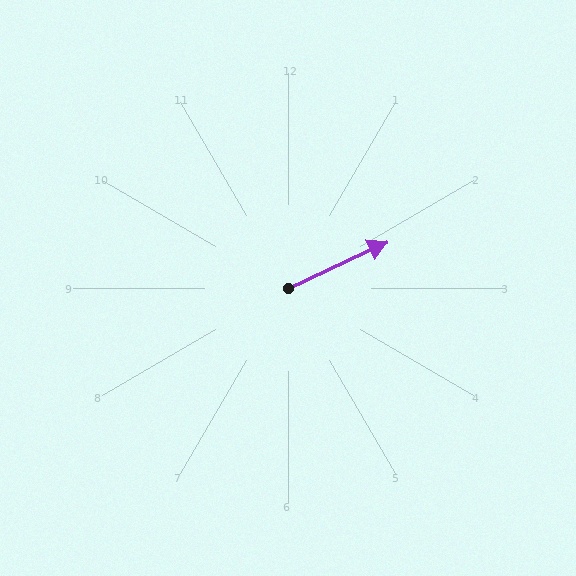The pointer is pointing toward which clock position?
Roughly 2 o'clock.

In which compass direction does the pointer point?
Northeast.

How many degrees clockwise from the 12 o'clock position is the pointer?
Approximately 65 degrees.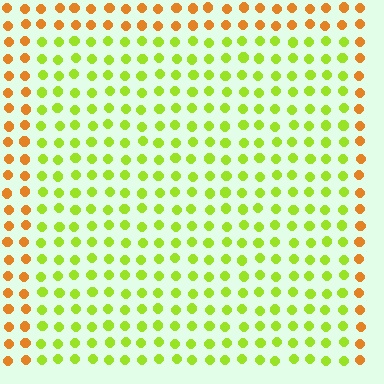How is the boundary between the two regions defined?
The boundary is defined purely by a slight shift in hue (about 54 degrees). Spacing, size, and orientation are identical on both sides.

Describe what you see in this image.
The image is filled with small orange elements in a uniform arrangement. A rectangle-shaped region is visible where the elements are tinted to a slightly different hue, forming a subtle color boundary.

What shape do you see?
I see a rectangle.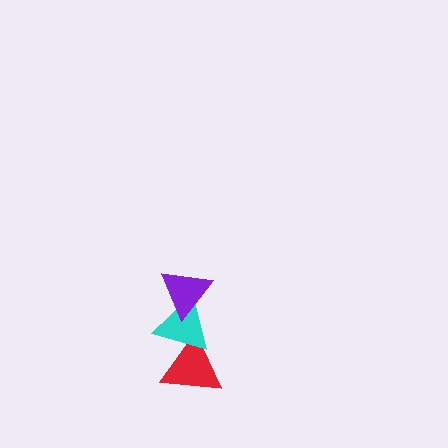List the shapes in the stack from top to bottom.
From top to bottom: the purple triangle, the cyan triangle, the red triangle.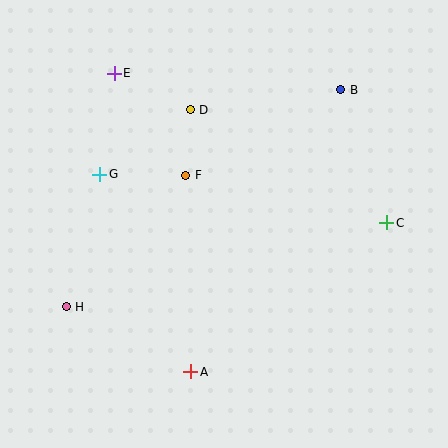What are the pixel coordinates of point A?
Point A is at (191, 372).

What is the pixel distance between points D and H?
The distance between D and H is 233 pixels.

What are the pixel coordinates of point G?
Point G is at (100, 174).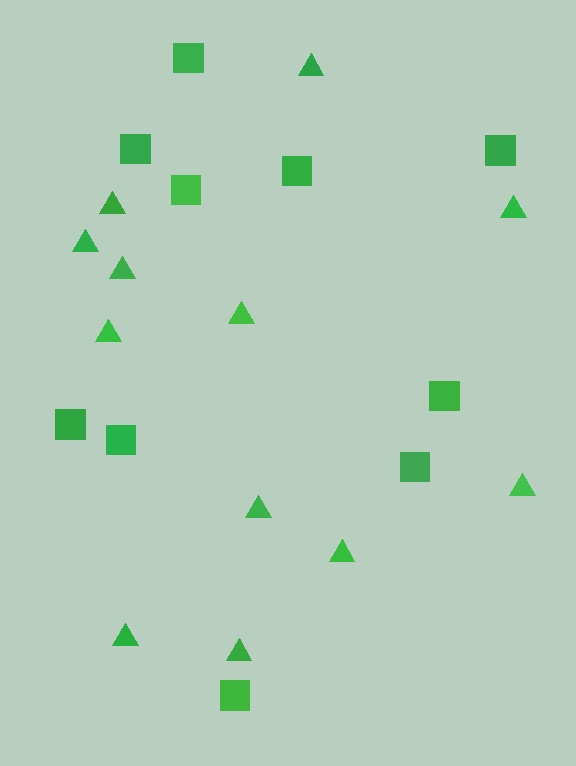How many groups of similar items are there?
There are 2 groups: one group of triangles (12) and one group of squares (10).